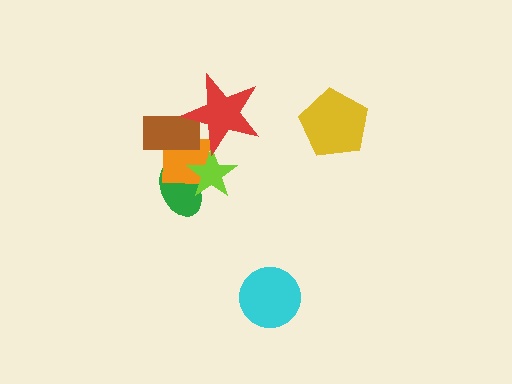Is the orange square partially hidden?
Yes, it is partially covered by another shape.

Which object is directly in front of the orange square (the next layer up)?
The lime star is directly in front of the orange square.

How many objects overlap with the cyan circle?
0 objects overlap with the cyan circle.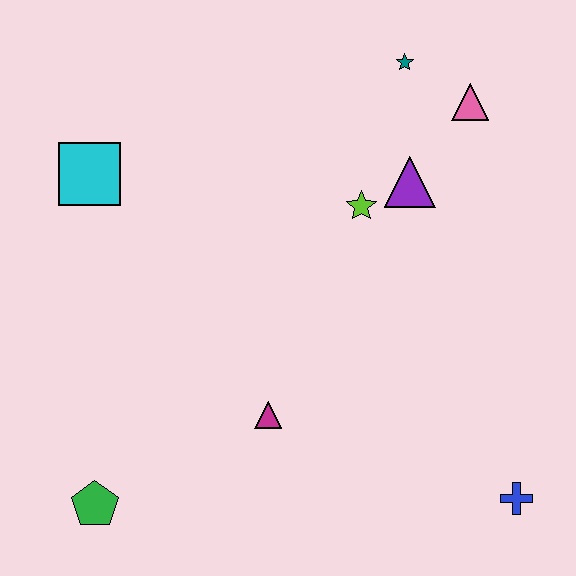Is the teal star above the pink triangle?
Yes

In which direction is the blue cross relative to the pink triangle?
The blue cross is below the pink triangle.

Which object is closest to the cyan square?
The lime star is closest to the cyan square.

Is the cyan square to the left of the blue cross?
Yes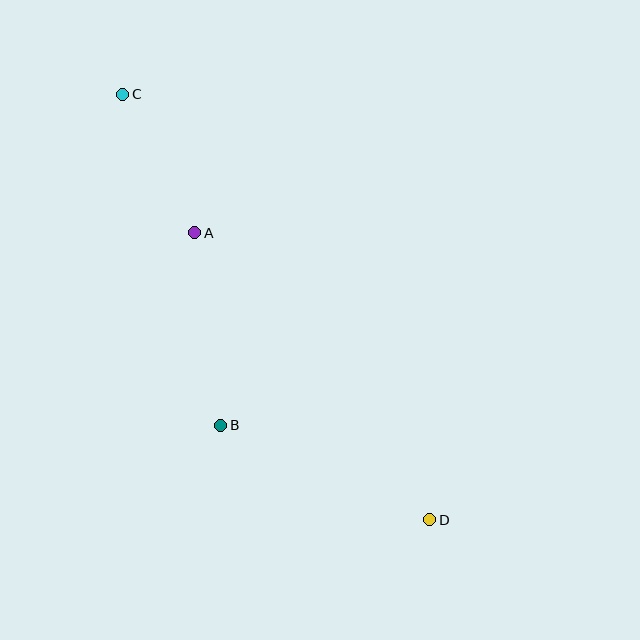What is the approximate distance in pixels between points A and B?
The distance between A and B is approximately 194 pixels.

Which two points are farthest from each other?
Points C and D are farthest from each other.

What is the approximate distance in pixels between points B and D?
The distance between B and D is approximately 229 pixels.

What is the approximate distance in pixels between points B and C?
The distance between B and C is approximately 346 pixels.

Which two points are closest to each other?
Points A and C are closest to each other.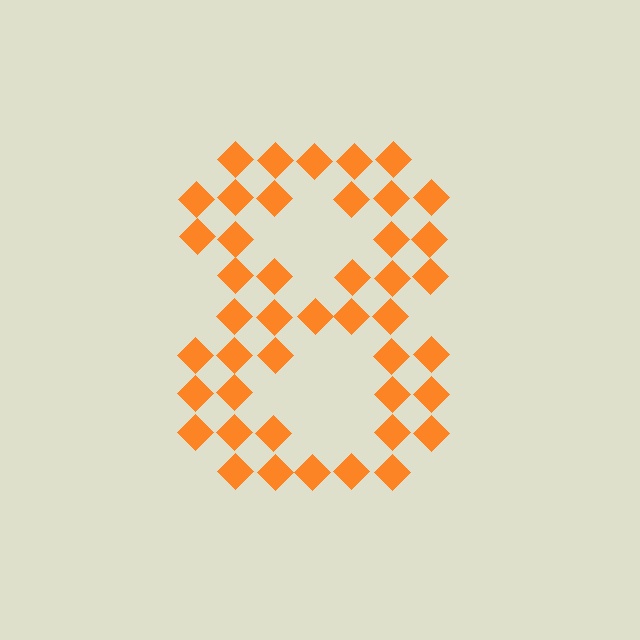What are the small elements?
The small elements are diamonds.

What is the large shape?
The large shape is the digit 8.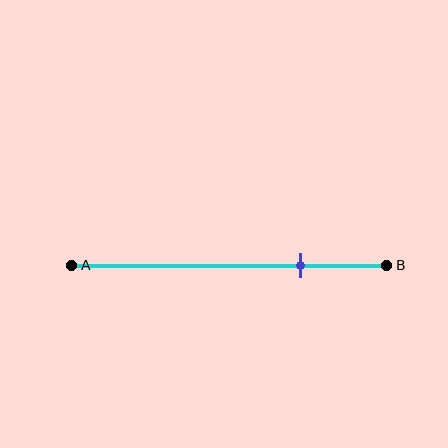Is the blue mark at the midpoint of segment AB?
No, the mark is at about 75% from A, not at the 50% midpoint.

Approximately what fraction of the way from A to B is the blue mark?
The blue mark is approximately 75% of the way from A to B.